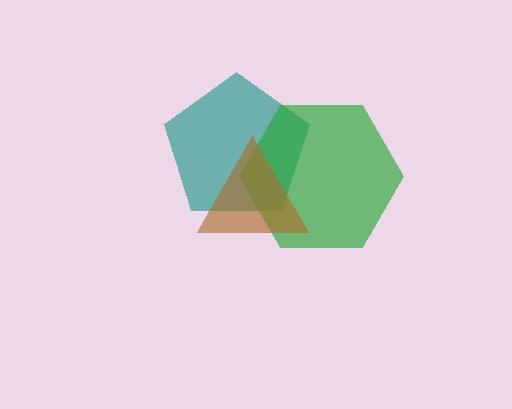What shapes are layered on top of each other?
The layered shapes are: a teal pentagon, a green hexagon, a brown triangle.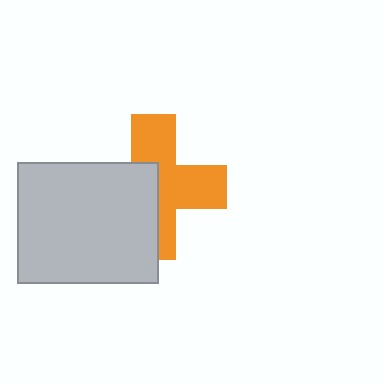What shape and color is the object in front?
The object in front is a light gray rectangle.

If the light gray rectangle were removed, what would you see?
You would see the complete orange cross.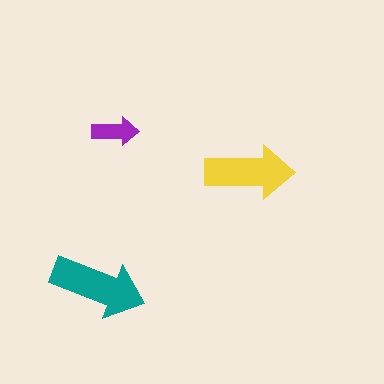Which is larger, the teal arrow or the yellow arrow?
The teal one.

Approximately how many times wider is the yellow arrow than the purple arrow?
About 2 times wider.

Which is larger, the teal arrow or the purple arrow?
The teal one.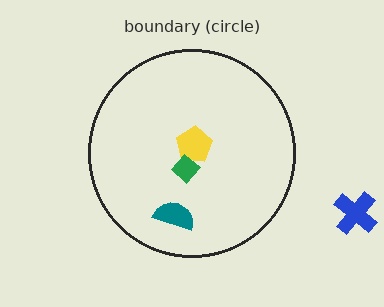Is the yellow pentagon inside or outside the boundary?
Inside.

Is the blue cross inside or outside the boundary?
Outside.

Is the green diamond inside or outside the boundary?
Inside.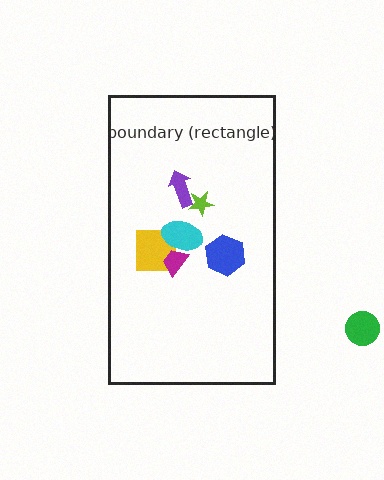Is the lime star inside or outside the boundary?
Inside.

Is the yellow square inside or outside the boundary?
Inside.